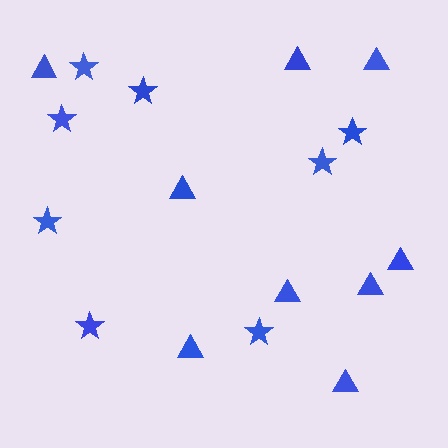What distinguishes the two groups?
There are 2 groups: one group of triangles (9) and one group of stars (8).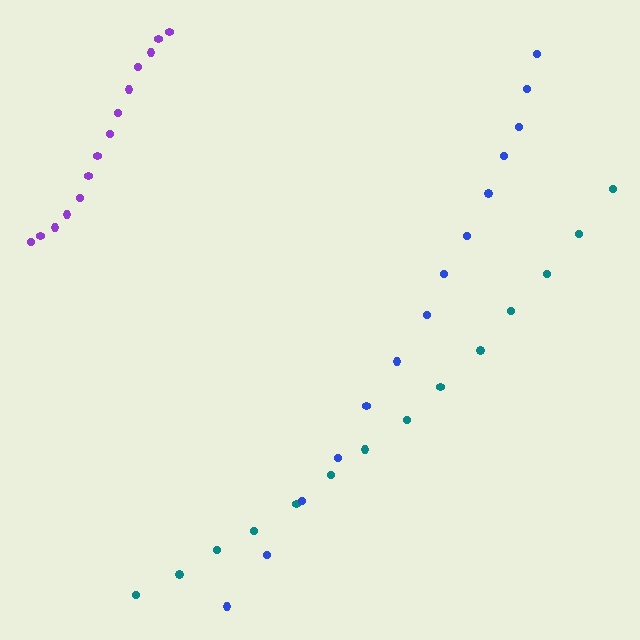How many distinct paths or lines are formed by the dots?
There are 3 distinct paths.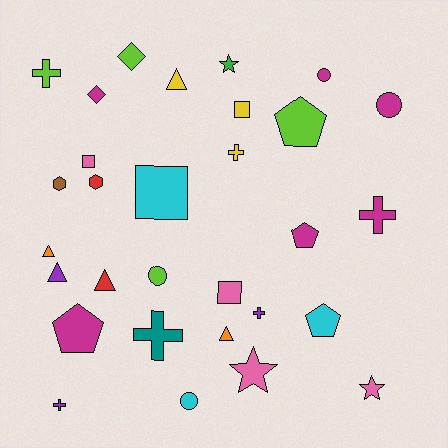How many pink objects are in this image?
There are 4 pink objects.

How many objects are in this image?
There are 30 objects.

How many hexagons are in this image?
There are 2 hexagons.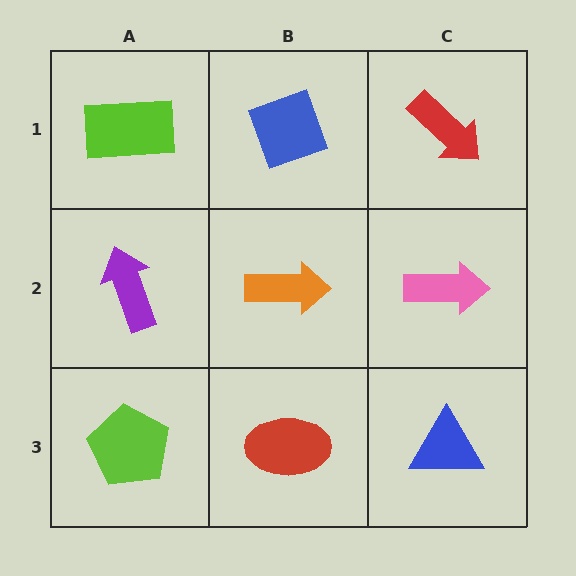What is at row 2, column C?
A pink arrow.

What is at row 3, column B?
A red ellipse.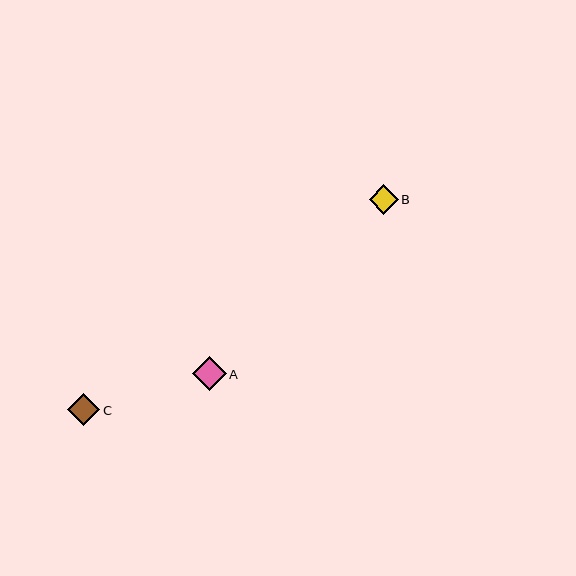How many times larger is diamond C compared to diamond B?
Diamond C is approximately 1.1 times the size of diamond B.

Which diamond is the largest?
Diamond A is the largest with a size of approximately 34 pixels.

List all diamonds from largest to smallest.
From largest to smallest: A, C, B.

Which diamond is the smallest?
Diamond B is the smallest with a size of approximately 29 pixels.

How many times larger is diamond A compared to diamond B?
Diamond A is approximately 1.2 times the size of diamond B.